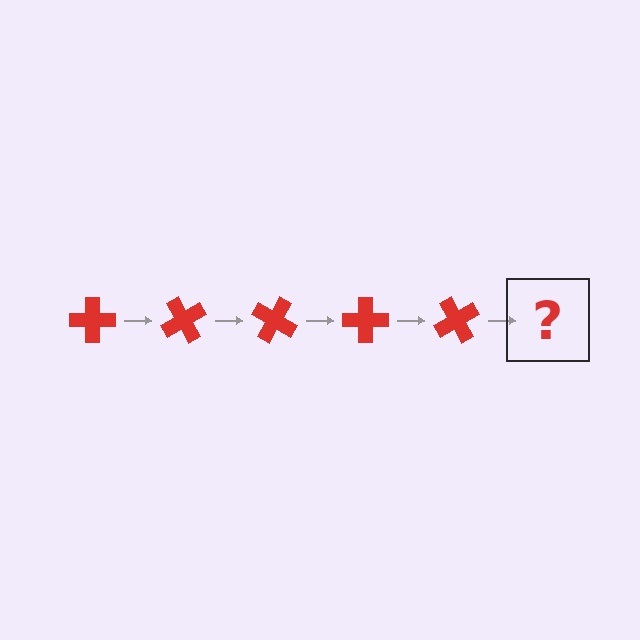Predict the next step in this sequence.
The next step is a red cross rotated 300 degrees.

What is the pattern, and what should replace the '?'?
The pattern is that the cross rotates 60 degrees each step. The '?' should be a red cross rotated 300 degrees.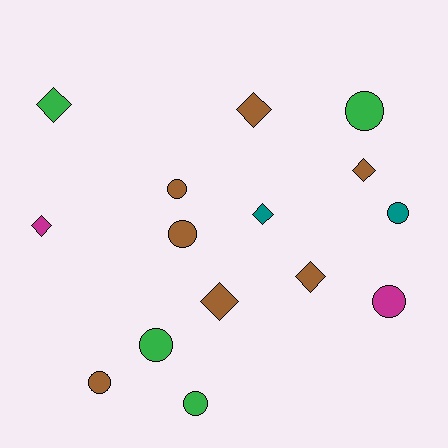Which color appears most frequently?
Brown, with 7 objects.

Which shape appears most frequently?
Circle, with 8 objects.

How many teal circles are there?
There is 1 teal circle.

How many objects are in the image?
There are 15 objects.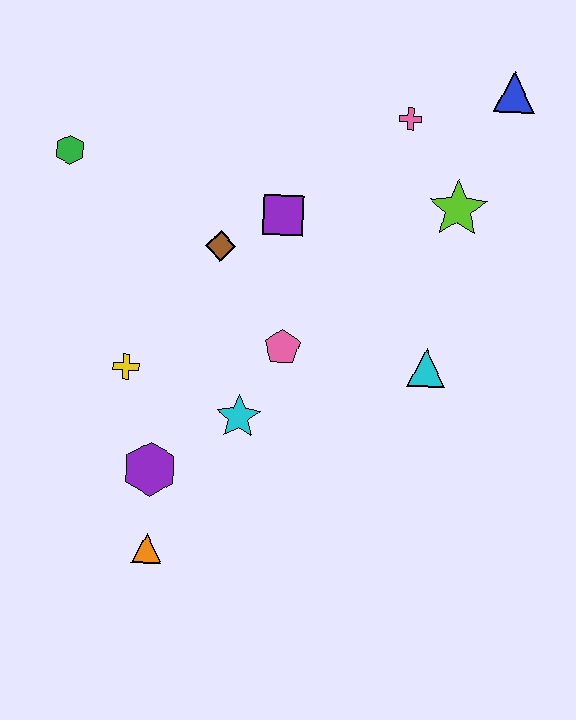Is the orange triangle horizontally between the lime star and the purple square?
No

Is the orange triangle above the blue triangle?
No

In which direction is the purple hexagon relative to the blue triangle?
The purple hexagon is below the blue triangle.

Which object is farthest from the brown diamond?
The blue triangle is farthest from the brown diamond.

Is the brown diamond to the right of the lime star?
No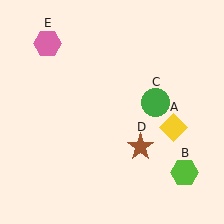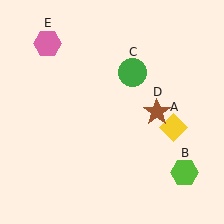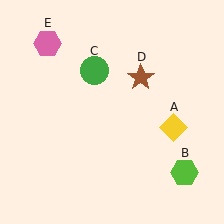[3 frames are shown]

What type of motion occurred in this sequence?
The green circle (object C), brown star (object D) rotated counterclockwise around the center of the scene.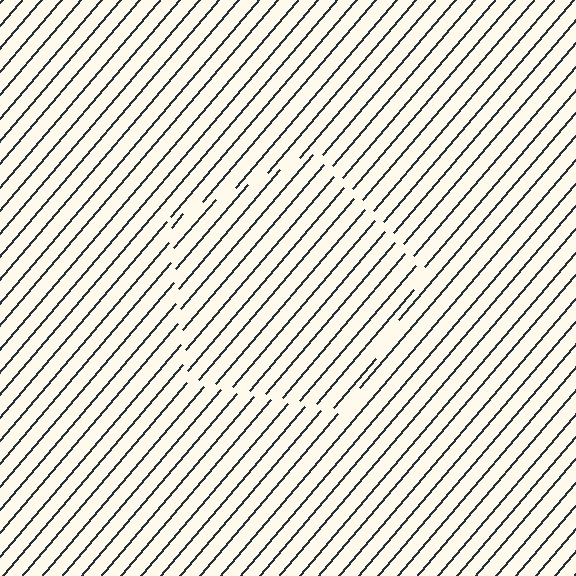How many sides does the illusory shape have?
5 sides — the line-ends trace a pentagon.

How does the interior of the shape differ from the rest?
The interior of the shape contains the same grating, shifted by half a period — the contour is defined by the phase discontinuity where line-ends from the inner and outer gratings abut.